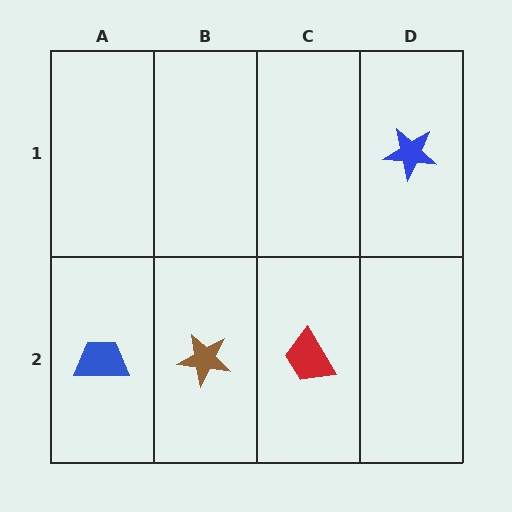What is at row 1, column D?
A blue star.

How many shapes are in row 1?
1 shape.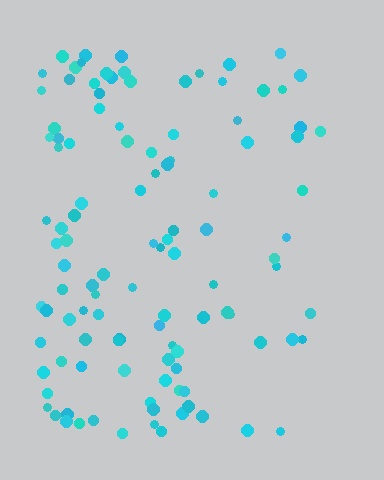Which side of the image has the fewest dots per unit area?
The right.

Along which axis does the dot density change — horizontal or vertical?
Horizontal.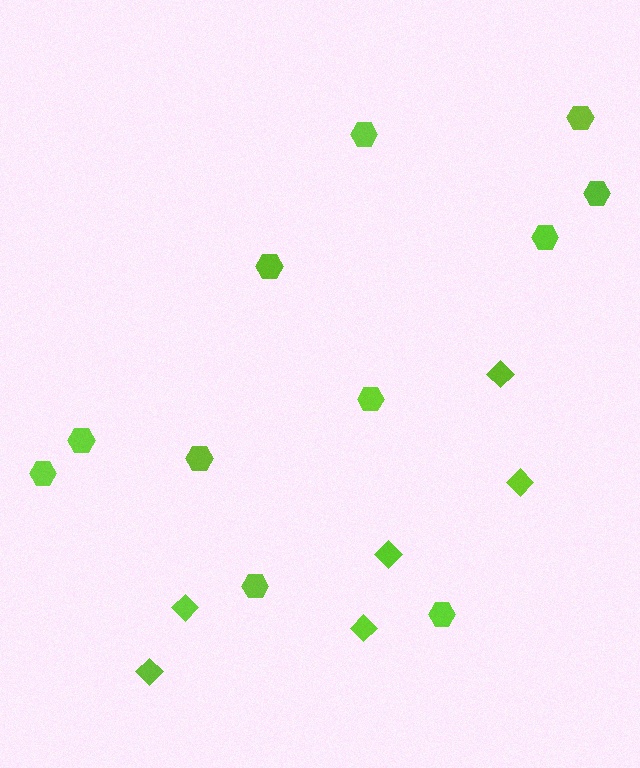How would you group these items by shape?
There are 2 groups: one group of hexagons (11) and one group of diamonds (6).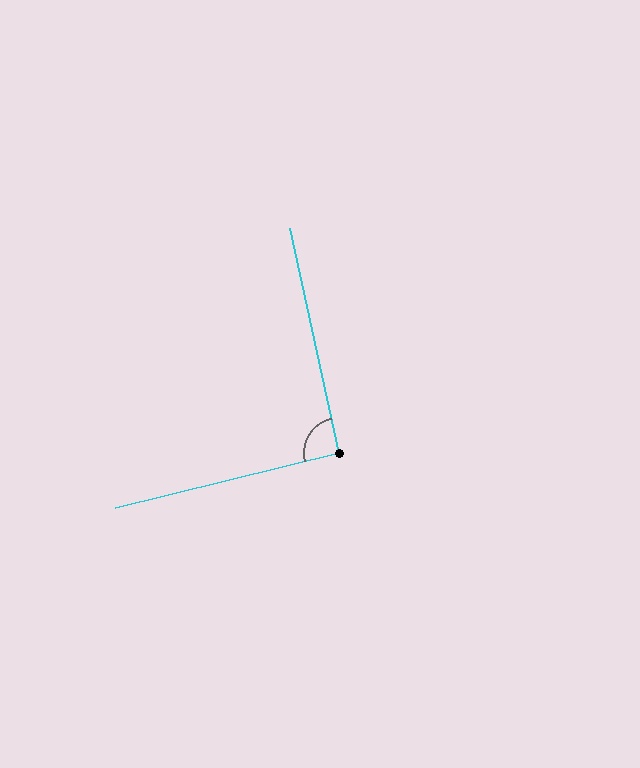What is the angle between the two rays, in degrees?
Approximately 92 degrees.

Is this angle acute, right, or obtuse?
It is approximately a right angle.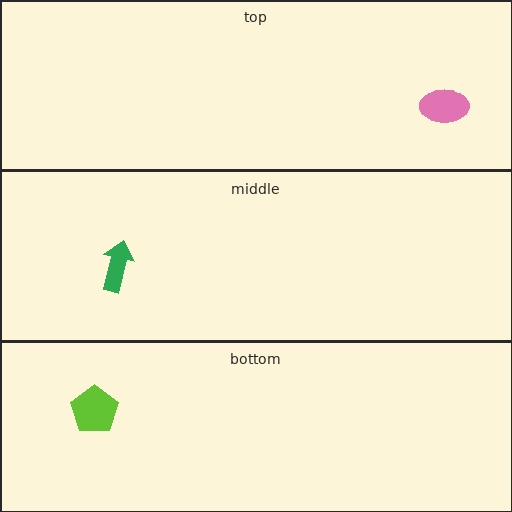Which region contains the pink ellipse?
The top region.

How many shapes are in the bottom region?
1.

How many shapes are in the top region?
1.